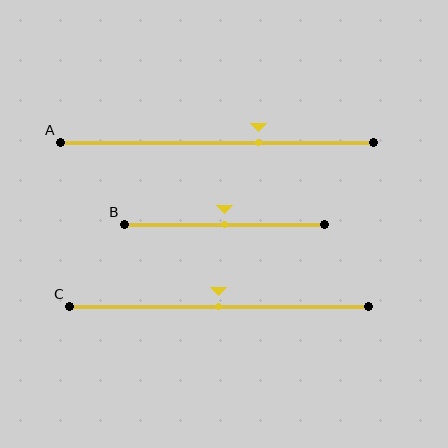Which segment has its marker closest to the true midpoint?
Segment B has its marker closest to the true midpoint.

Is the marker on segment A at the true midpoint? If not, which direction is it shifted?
No, the marker on segment A is shifted to the right by about 13% of the segment length.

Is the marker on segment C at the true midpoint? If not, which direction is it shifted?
Yes, the marker on segment C is at the true midpoint.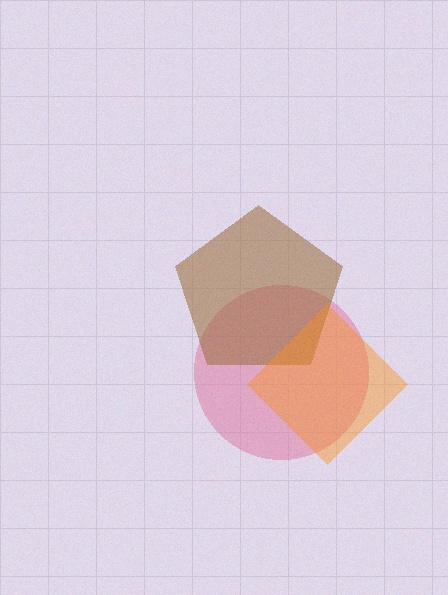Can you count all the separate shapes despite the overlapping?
Yes, there are 3 separate shapes.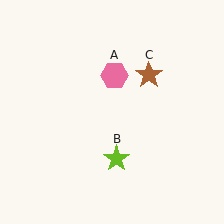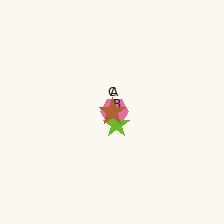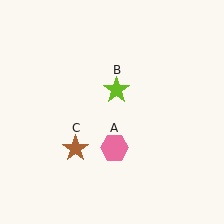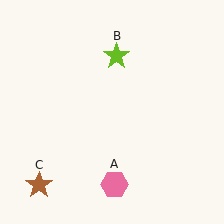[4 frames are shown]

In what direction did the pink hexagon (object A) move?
The pink hexagon (object A) moved down.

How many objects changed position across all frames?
3 objects changed position: pink hexagon (object A), lime star (object B), brown star (object C).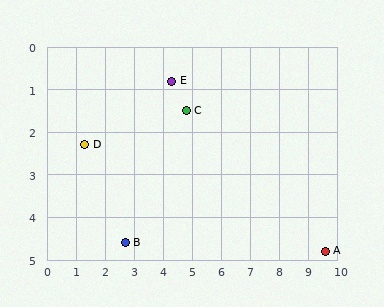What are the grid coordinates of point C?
Point C is at approximately (4.8, 1.5).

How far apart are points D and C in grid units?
Points D and C are about 3.6 grid units apart.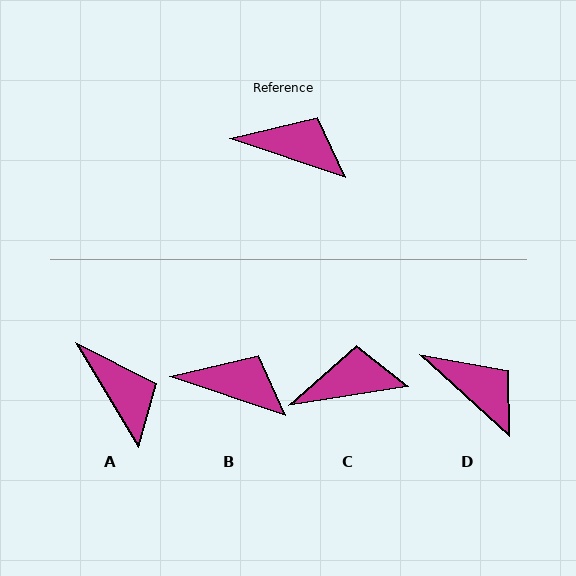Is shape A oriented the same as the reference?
No, it is off by about 41 degrees.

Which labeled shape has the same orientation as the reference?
B.